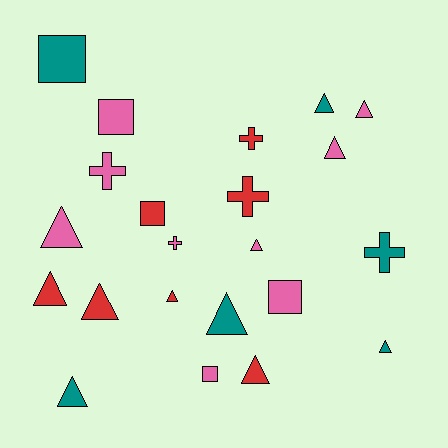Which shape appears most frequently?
Triangle, with 12 objects.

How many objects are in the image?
There are 22 objects.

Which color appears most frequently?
Pink, with 9 objects.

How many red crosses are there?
There are 2 red crosses.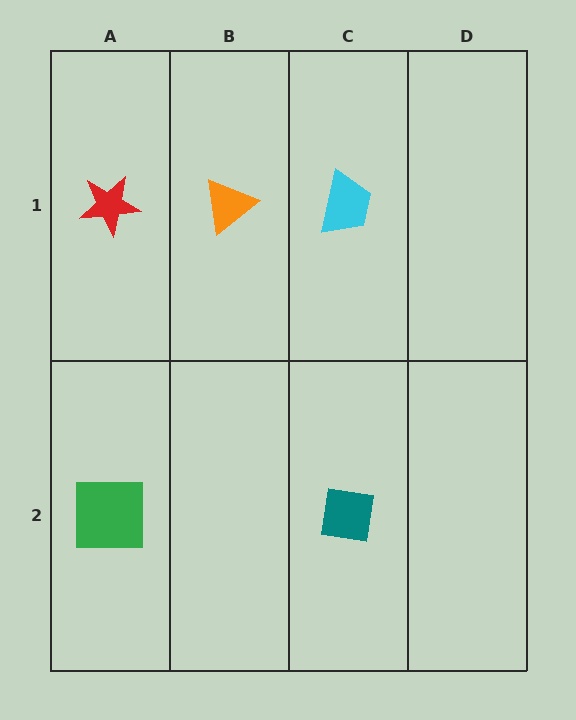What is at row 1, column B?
An orange triangle.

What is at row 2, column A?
A green square.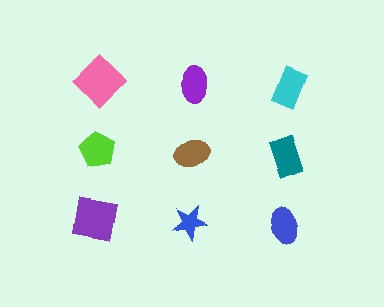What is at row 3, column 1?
A purple square.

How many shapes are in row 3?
3 shapes.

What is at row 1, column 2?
A purple ellipse.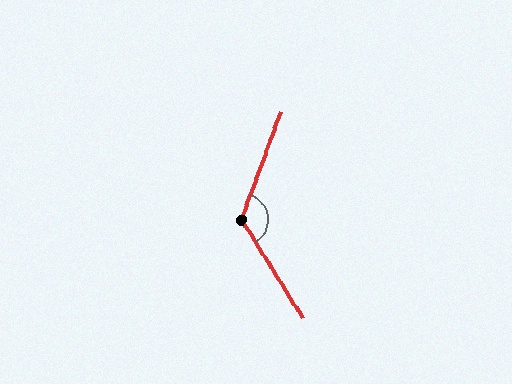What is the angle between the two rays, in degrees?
Approximately 128 degrees.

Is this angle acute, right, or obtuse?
It is obtuse.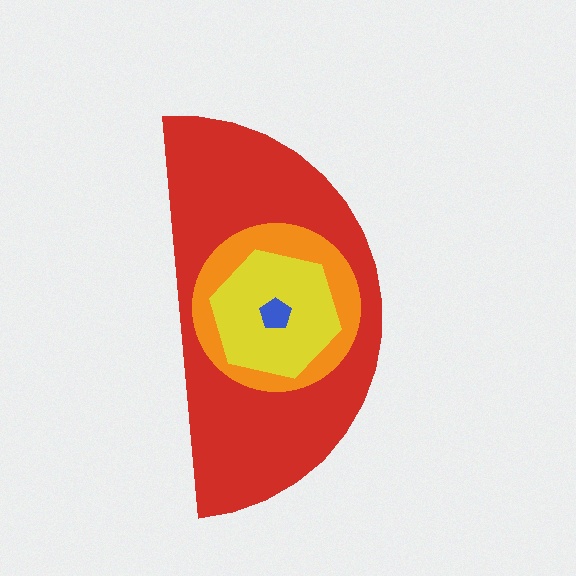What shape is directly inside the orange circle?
The yellow hexagon.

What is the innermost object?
The blue pentagon.